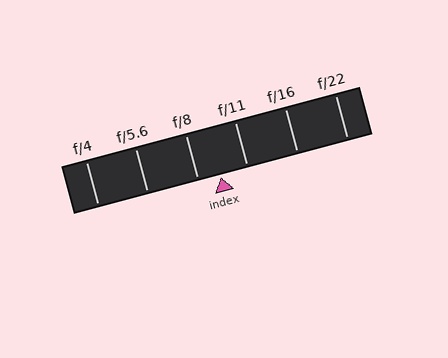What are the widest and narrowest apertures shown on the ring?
The widest aperture shown is f/4 and the narrowest is f/22.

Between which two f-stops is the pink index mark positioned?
The index mark is between f/8 and f/11.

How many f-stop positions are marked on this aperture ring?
There are 6 f-stop positions marked.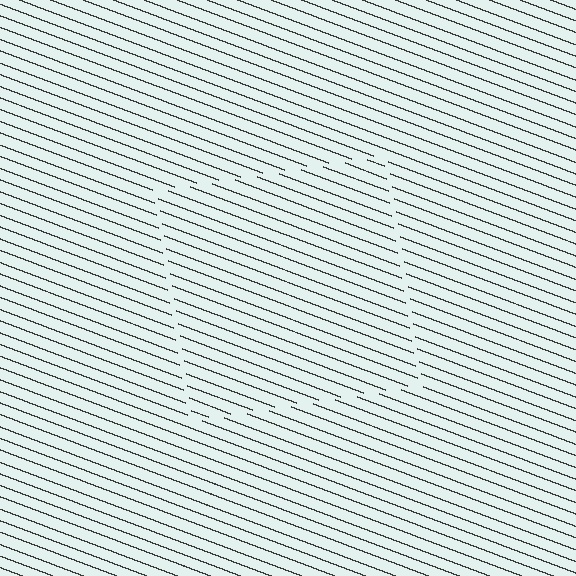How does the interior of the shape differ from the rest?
The interior of the shape contains the same grating, shifted by half a period — the contour is defined by the phase discontinuity where line-ends from the inner and outer gratings abut.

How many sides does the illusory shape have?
4 sides — the line-ends trace a square.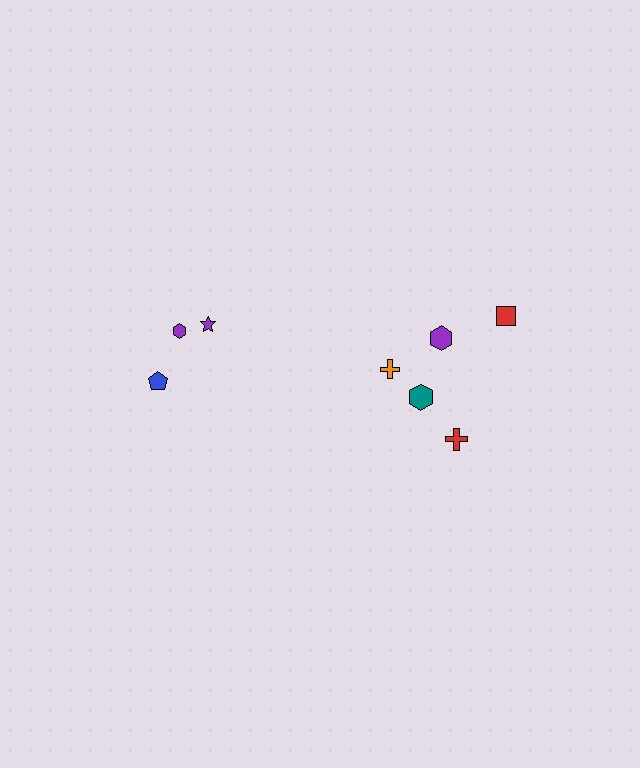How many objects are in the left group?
There are 3 objects.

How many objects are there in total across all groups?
There are 8 objects.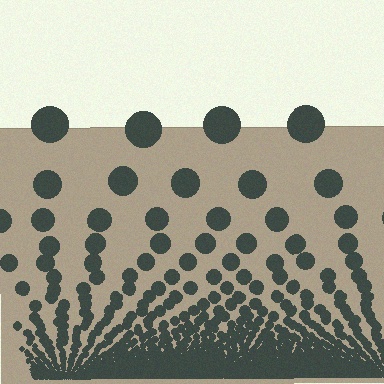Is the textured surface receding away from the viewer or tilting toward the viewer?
The surface appears to tilt toward the viewer. Texture elements get larger and sparser toward the top.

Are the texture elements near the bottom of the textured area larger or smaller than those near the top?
Smaller. The gradient is inverted — elements near the bottom are smaller and denser.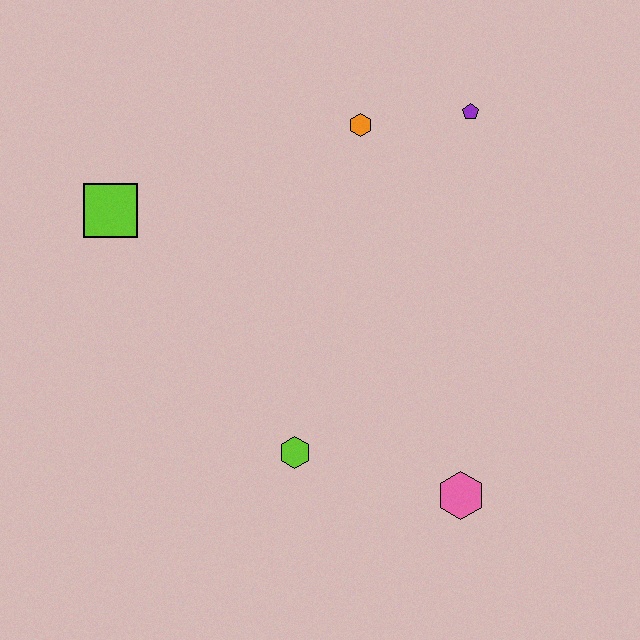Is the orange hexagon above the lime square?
Yes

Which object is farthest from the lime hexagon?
The purple pentagon is farthest from the lime hexagon.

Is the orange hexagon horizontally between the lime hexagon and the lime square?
No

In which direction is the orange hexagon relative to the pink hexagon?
The orange hexagon is above the pink hexagon.